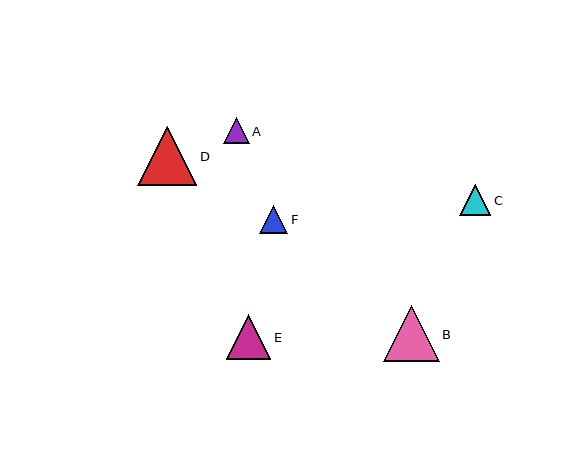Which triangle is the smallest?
Triangle A is the smallest with a size of approximately 26 pixels.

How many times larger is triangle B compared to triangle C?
Triangle B is approximately 1.8 times the size of triangle C.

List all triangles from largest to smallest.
From largest to smallest: D, B, E, C, F, A.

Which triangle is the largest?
Triangle D is the largest with a size of approximately 59 pixels.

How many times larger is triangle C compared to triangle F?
Triangle C is approximately 1.1 times the size of triangle F.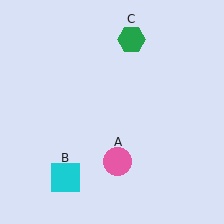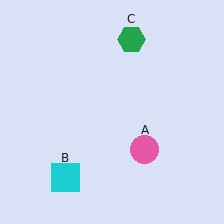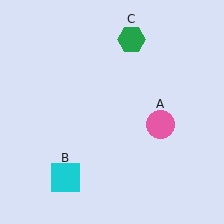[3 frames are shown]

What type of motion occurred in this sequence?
The pink circle (object A) rotated counterclockwise around the center of the scene.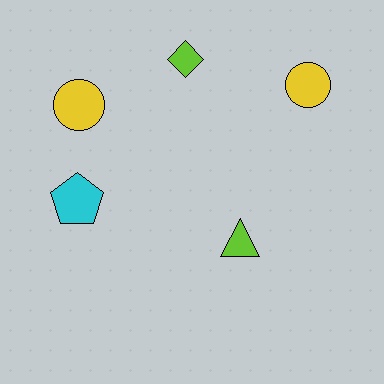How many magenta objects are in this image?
There are no magenta objects.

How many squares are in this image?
There are no squares.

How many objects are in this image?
There are 5 objects.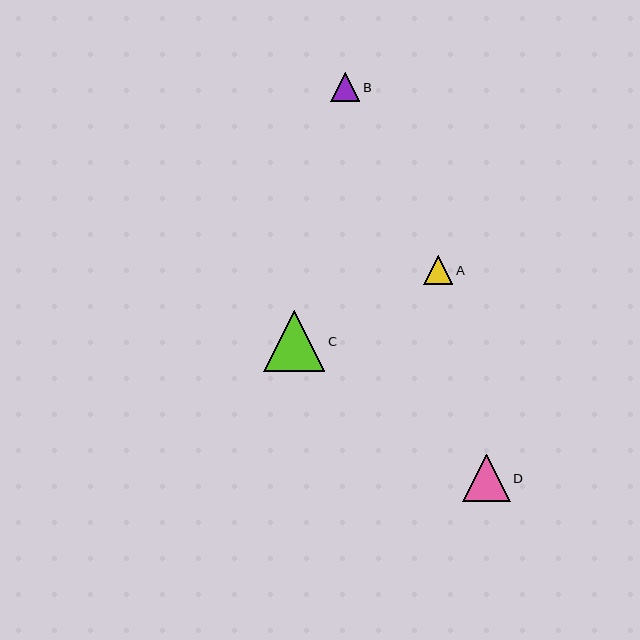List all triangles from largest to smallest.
From largest to smallest: C, D, A, B.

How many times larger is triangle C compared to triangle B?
Triangle C is approximately 2.1 times the size of triangle B.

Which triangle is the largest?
Triangle C is the largest with a size of approximately 61 pixels.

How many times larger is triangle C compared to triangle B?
Triangle C is approximately 2.1 times the size of triangle B.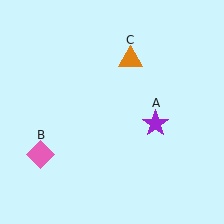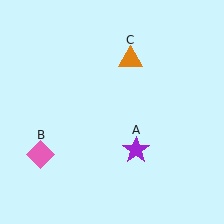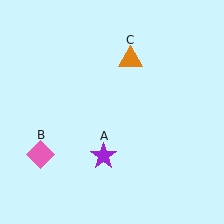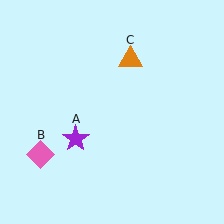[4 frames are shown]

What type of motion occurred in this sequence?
The purple star (object A) rotated clockwise around the center of the scene.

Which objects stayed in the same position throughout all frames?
Pink diamond (object B) and orange triangle (object C) remained stationary.